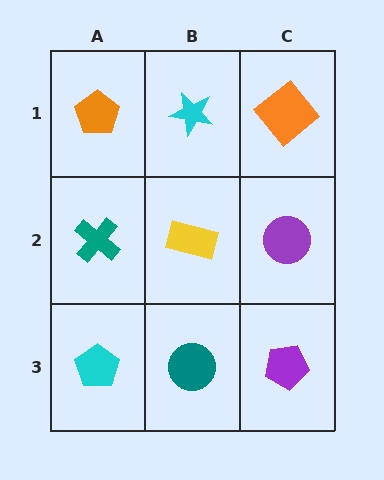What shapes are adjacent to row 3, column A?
A teal cross (row 2, column A), a teal circle (row 3, column B).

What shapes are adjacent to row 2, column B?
A cyan star (row 1, column B), a teal circle (row 3, column B), a teal cross (row 2, column A), a purple circle (row 2, column C).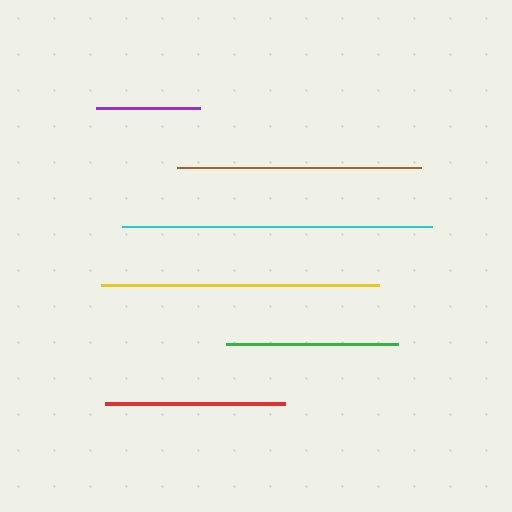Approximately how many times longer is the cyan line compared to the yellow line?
The cyan line is approximately 1.1 times the length of the yellow line.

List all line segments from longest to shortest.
From longest to shortest: cyan, yellow, brown, red, green, purple.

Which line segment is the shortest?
The purple line is the shortest at approximately 104 pixels.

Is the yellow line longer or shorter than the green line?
The yellow line is longer than the green line.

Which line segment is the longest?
The cyan line is the longest at approximately 310 pixels.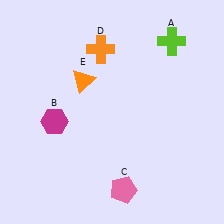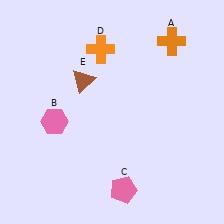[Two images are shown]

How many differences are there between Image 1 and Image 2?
There are 3 differences between the two images.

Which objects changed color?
A changed from lime to orange. B changed from magenta to pink. E changed from orange to brown.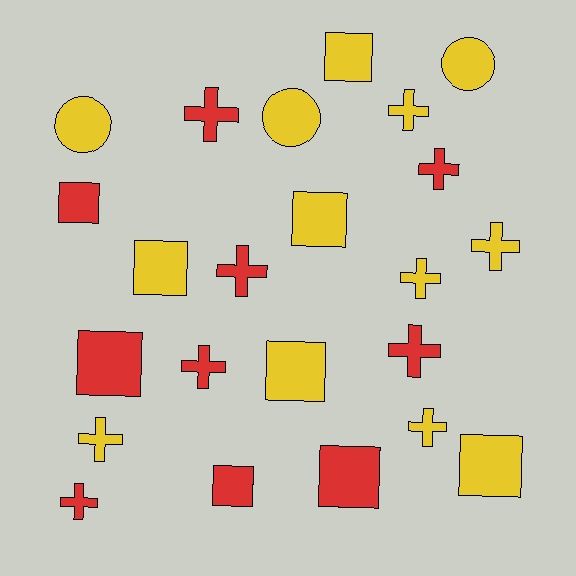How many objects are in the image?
There are 23 objects.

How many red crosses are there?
There are 6 red crosses.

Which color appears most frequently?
Yellow, with 13 objects.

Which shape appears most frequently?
Cross, with 11 objects.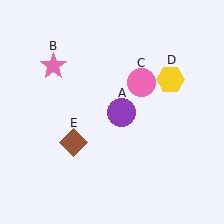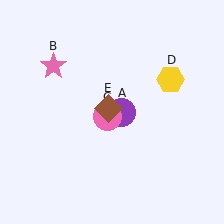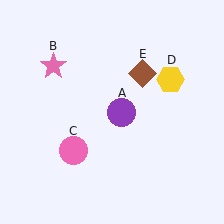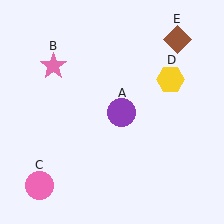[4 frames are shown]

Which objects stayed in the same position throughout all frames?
Purple circle (object A) and pink star (object B) and yellow hexagon (object D) remained stationary.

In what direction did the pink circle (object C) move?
The pink circle (object C) moved down and to the left.